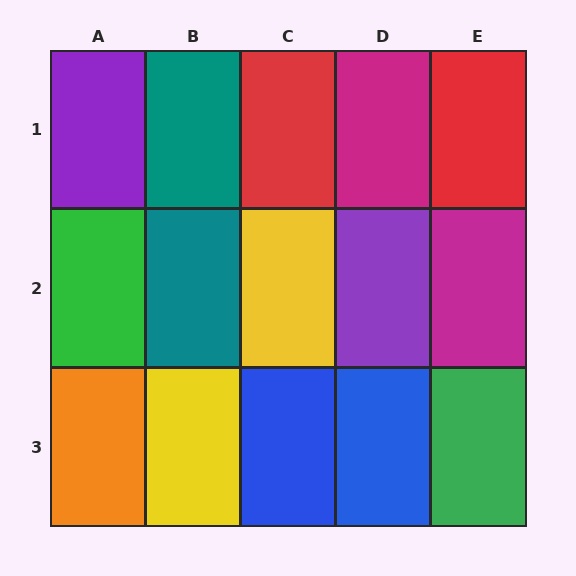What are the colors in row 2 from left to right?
Green, teal, yellow, purple, magenta.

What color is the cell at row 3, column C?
Blue.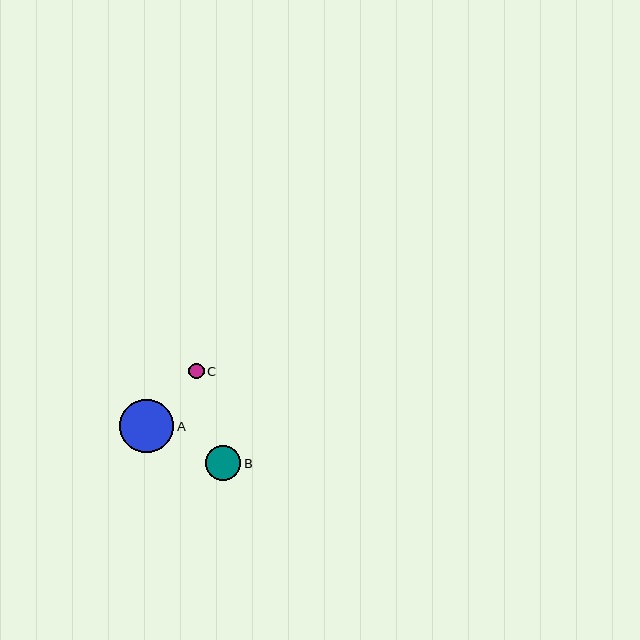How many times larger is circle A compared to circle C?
Circle A is approximately 3.4 times the size of circle C.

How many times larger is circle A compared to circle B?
Circle A is approximately 1.5 times the size of circle B.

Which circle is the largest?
Circle A is the largest with a size of approximately 54 pixels.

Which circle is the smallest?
Circle C is the smallest with a size of approximately 16 pixels.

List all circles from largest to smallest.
From largest to smallest: A, B, C.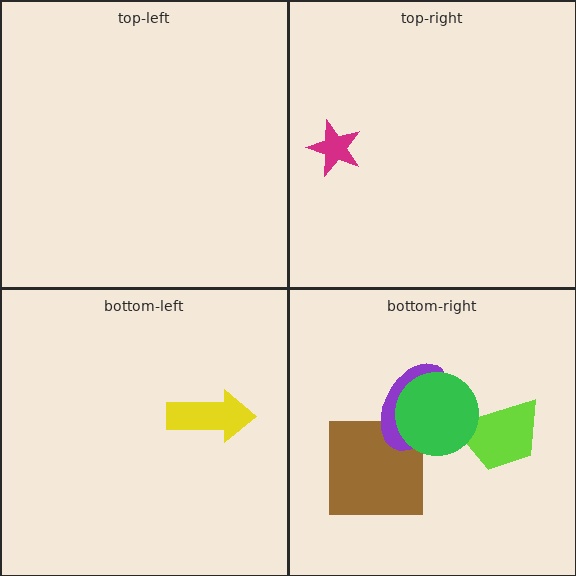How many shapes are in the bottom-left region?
1.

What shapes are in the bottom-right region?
The brown square, the purple ellipse, the lime trapezoid, the green circle.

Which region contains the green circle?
The bottom-right region.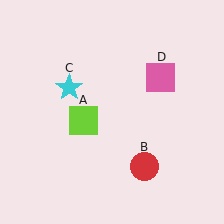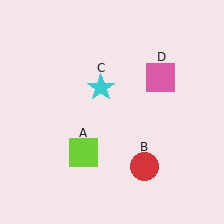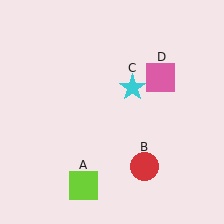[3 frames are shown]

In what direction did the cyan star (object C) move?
The cyan star (object C) moved right.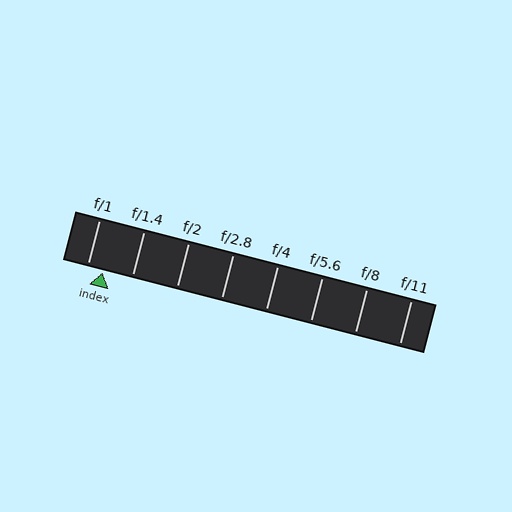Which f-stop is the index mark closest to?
The index mark is closest to f/1.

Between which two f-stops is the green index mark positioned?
The index mark is between f/1 and f/1.4.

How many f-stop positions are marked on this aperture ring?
There are 8 f-stop positions marked.